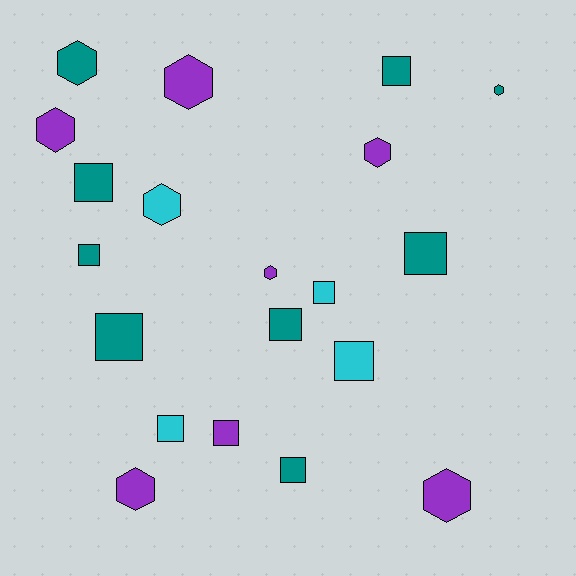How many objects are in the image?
There are 20 objects.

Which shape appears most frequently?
Square, with 11 objects.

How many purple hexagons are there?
There are 6 purple hexagons.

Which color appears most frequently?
Teal, with 9 objects.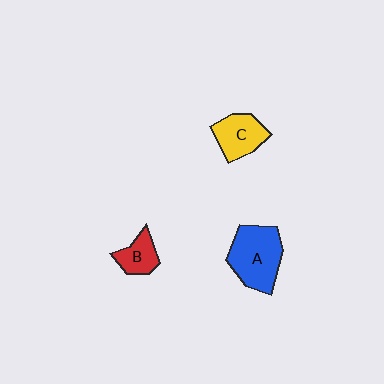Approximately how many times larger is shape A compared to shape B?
Approximately 2.2 times.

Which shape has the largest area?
Shape A (blue).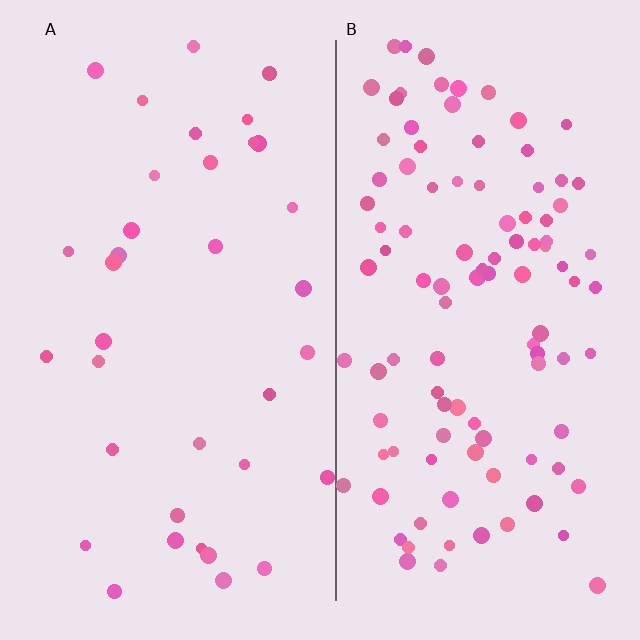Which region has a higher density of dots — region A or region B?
B (the right).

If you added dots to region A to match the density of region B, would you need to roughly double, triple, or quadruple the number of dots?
Approximately triple.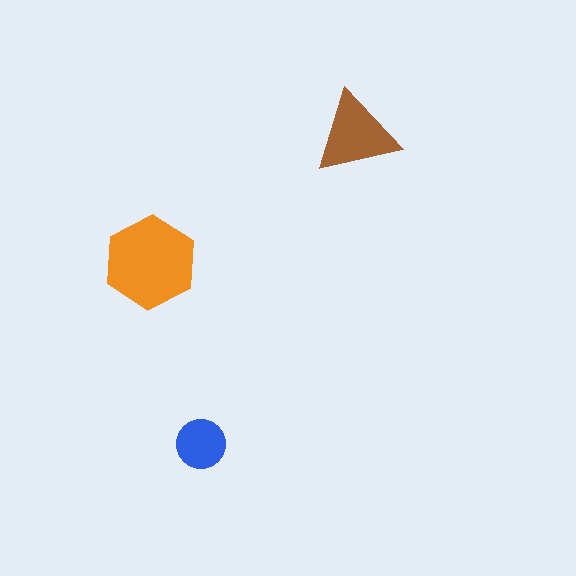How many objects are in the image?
There are 3 objects in the image.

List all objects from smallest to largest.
The blue circle, the brown triangle, the orange hexagon.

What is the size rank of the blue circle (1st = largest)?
3rd.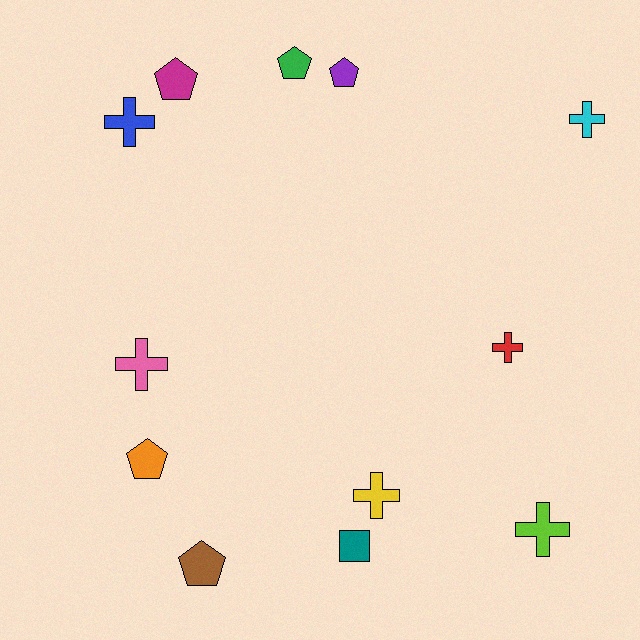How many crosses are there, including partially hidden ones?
There are 6 crosses.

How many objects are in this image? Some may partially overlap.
There are 12 objects.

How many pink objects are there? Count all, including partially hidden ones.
There is 1 pink object.